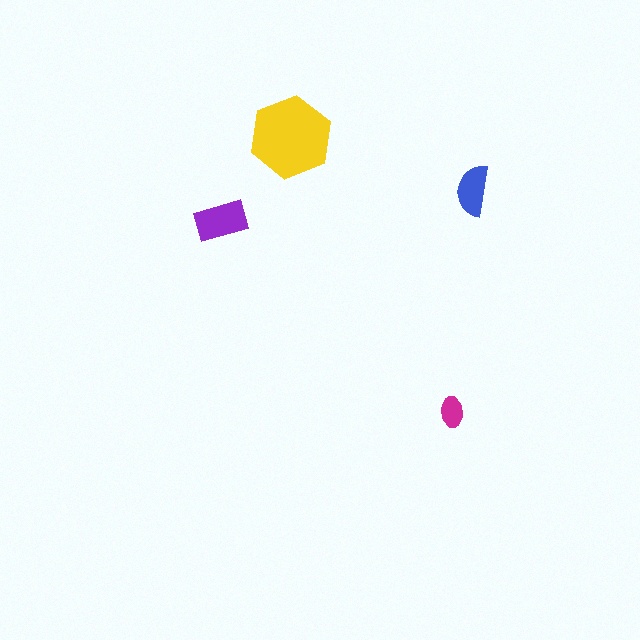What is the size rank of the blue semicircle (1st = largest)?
3rd.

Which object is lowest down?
The magenta ellipse is bottommost.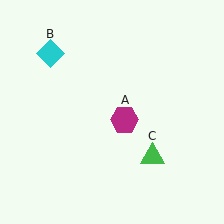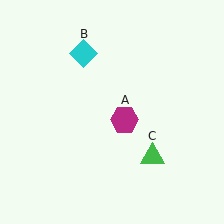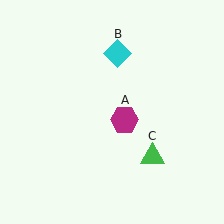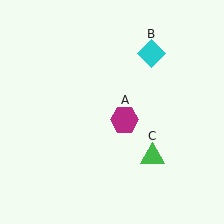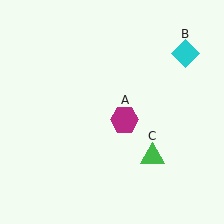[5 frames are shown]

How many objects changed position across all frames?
1 object changed position: cyan diamond (object B).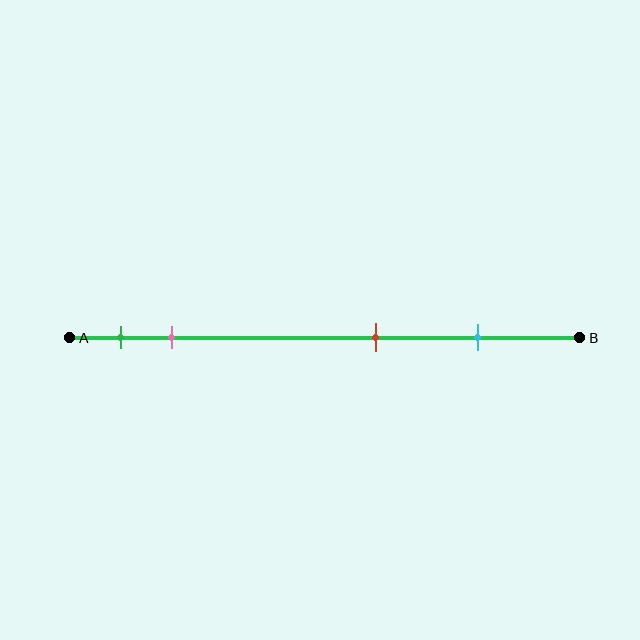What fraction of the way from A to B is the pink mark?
The pink mark is approximately 20% (0.2) of the way from A to B.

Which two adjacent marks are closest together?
The green and pink marks are the closest adjacent pair.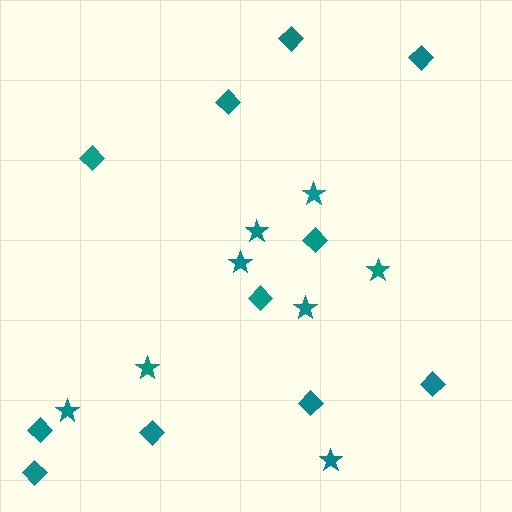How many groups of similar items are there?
There are 2 groups: one group of stars (8) and one group of diamonds (11).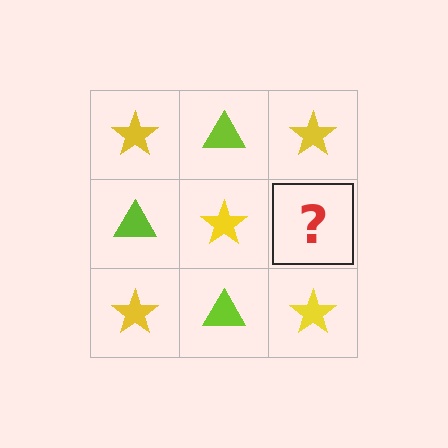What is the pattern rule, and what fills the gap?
The rule is that it alternates yellow star and lime triangle in a checkerboard pattern. The gap should be filled with a lime triangle.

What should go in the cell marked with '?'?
The missing cell should contain a lime triangle.